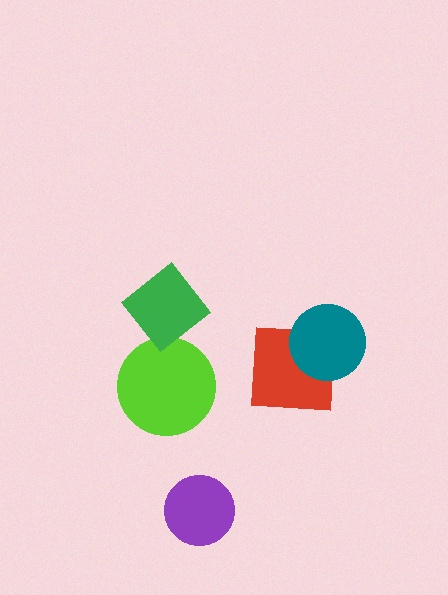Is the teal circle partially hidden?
No, no other shape covers it.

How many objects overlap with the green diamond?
0 objects overlap with the green diamond.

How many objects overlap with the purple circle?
0 objects overlap with the purple circle.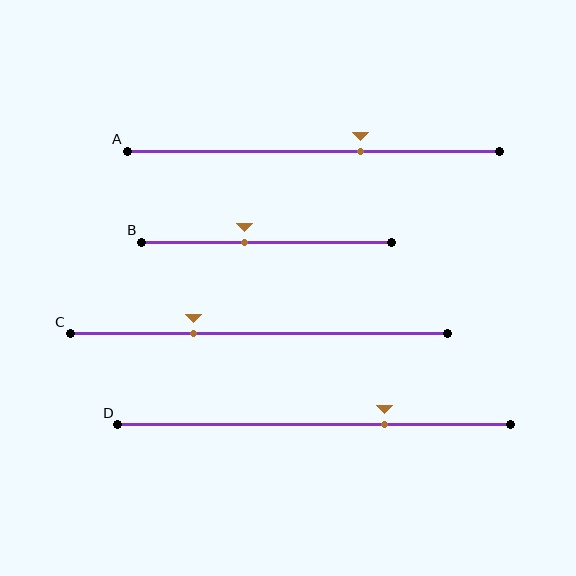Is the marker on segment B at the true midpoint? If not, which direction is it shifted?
No, the marker on segment B is shifted to the left by about 9% of the segment length.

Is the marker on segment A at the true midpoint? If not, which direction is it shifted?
No, the marker on segment A is shifted to the right by about 13% of the segment length.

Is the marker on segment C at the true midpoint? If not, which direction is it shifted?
No, the marker on segment C is shifted to the left by about 17% of the segment length.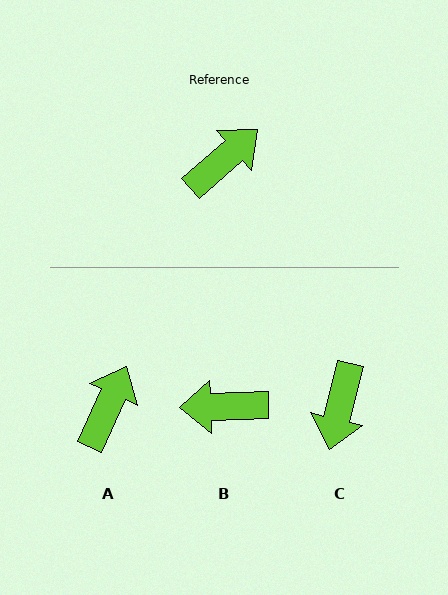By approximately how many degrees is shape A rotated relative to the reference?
Approximately 24 degrees counter-clockwise.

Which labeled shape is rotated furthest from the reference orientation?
C, about 145 degrees away.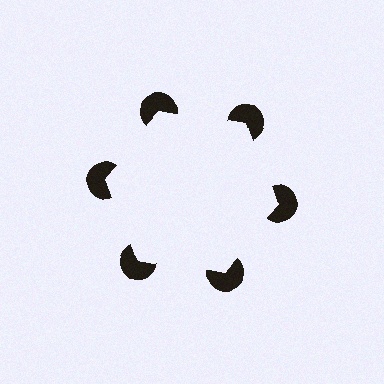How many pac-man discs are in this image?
There are 6 — one at each vertex of the illusory hexagon.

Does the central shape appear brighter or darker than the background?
It typically appears slightly brighter than the background, even though no actual brightness change is drawn.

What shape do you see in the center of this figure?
An illusory hexagon — its edges are inferred from the aligned wedge cuts in the pac-man discs, not physically drawn.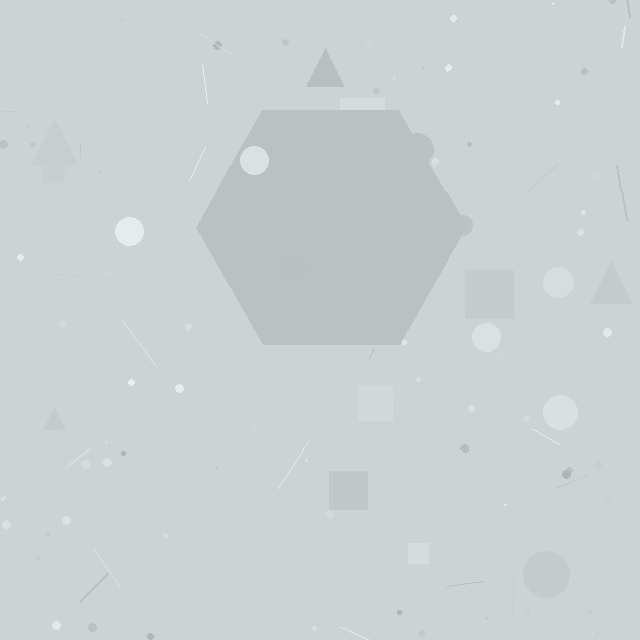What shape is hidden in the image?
A hexagon is hidden in the image.